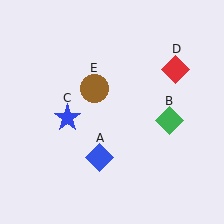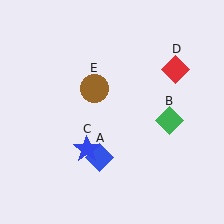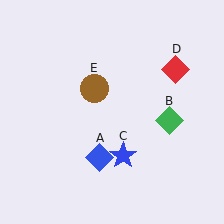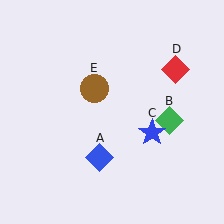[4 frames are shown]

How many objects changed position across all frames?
1 object changed position: blue star (object C).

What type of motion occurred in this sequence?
The blue star (object C) rotated counterclockwise around the center of the scene.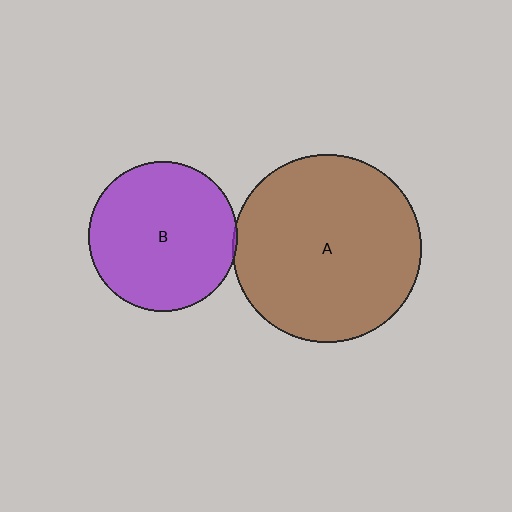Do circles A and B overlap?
Yes.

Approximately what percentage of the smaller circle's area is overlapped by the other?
Approximately 5%.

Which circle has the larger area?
Circle A (brown).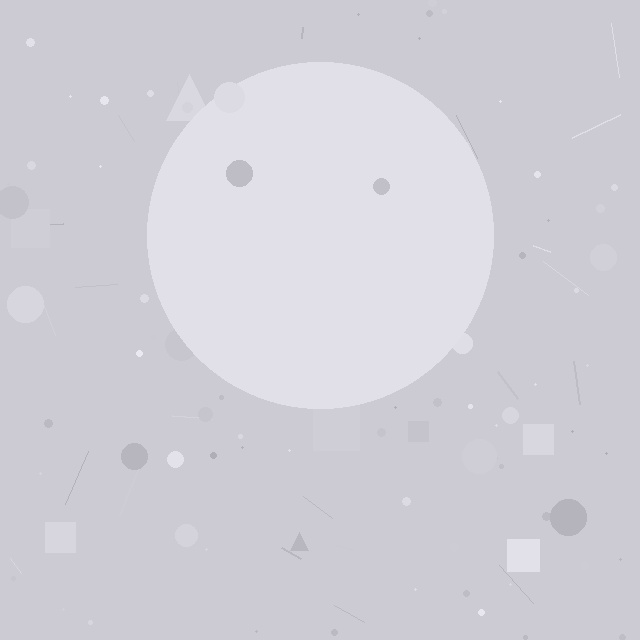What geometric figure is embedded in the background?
A circle is embedded in the background.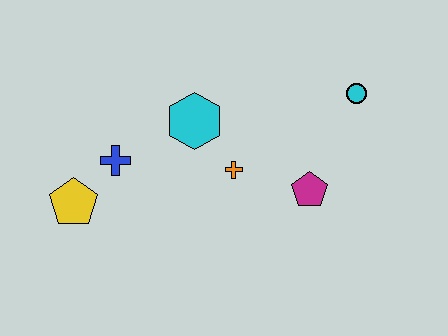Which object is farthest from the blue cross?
The cyan circle is farthest from the blue cross.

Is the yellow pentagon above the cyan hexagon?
No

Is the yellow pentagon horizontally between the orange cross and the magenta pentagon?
No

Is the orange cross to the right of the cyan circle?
No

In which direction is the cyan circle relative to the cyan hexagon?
The cyan circle is to the right of the cyan hexagon.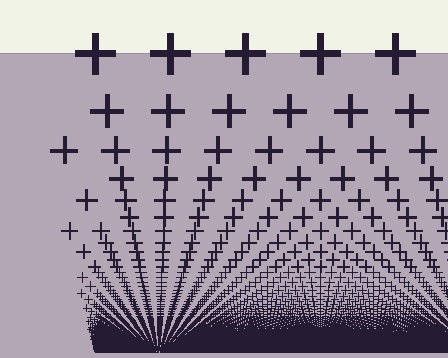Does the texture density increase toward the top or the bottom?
Density increases toward the bottom.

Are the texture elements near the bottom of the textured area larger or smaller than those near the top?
Smaller. The gradient is inverted — elements near the bottom are smaller and denser.